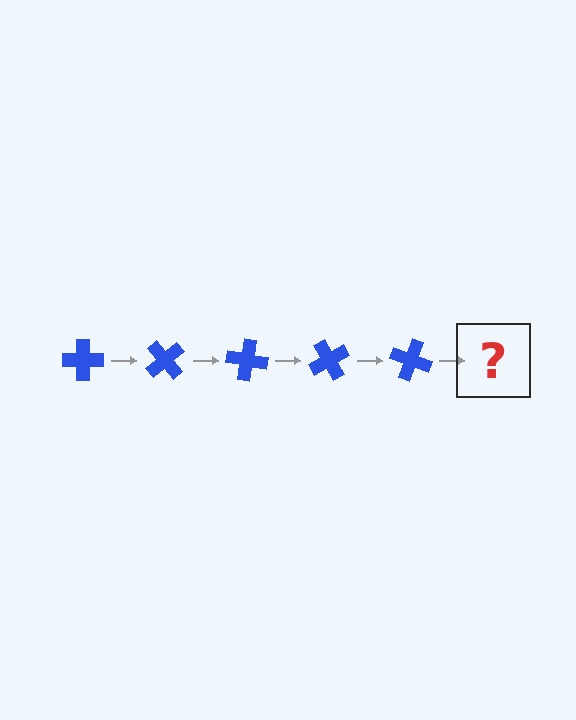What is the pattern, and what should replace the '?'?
The pattern is that the cross rotates 50 degrees each step. The '?' should be a blue cross rotated 250 degrees.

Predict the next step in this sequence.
The next step is a blue cross rotated 250 degrees.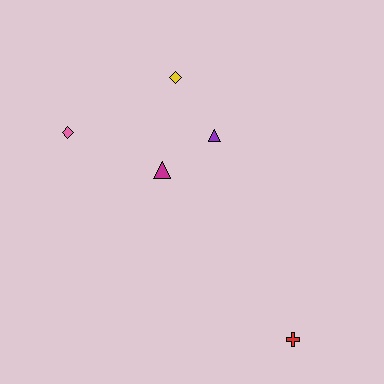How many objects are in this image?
There are 5 objects.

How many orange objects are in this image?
There are no orange objects.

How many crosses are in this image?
There is 1 cross.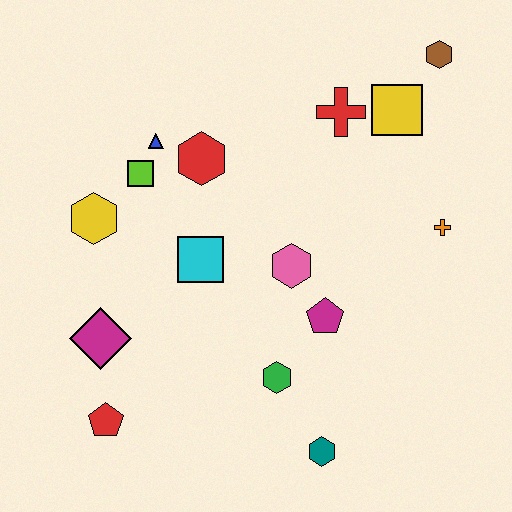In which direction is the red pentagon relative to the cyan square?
The red pentagon is below the cyan square.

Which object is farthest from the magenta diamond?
The brown hexagon is farthest from the magenta diamond.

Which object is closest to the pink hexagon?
The magenta pentagon is closest to the pink hexagon.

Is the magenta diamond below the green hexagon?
No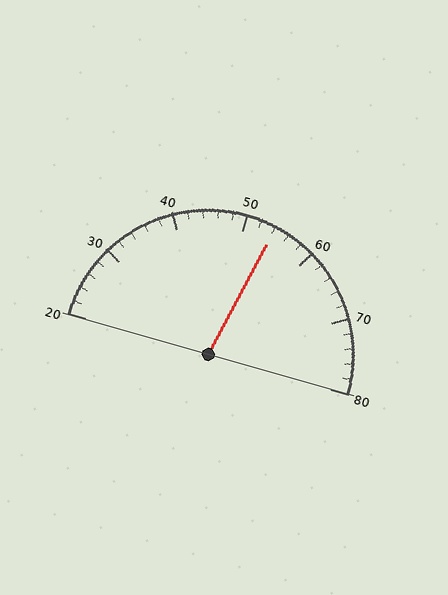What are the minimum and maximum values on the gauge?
The gauge ranges from 20 to 80.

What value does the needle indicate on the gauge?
The needle indicates approximately 54.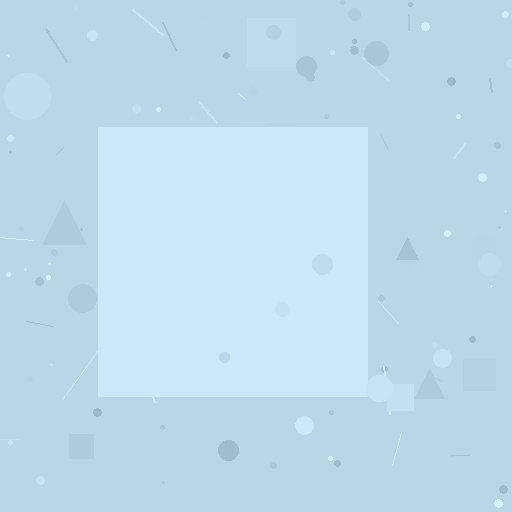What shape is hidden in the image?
A square is hidden in the image.